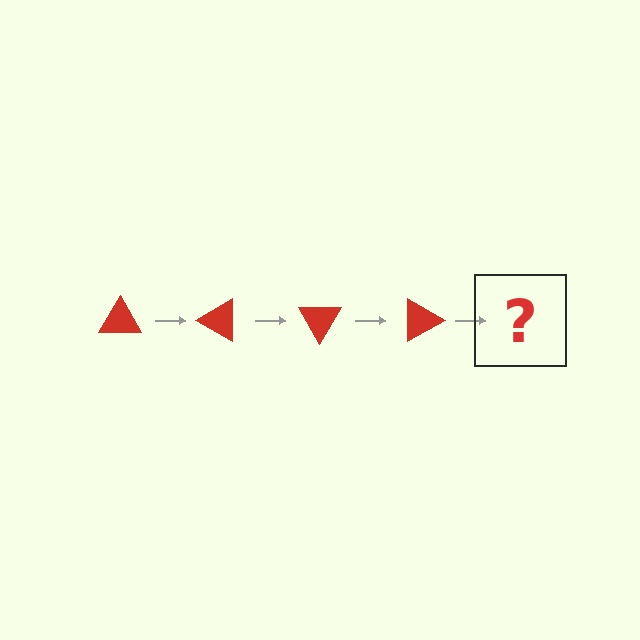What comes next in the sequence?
The next element should be a red triangle rotated 120 degrees.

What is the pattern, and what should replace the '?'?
The pattern is that the triangle rotates 30 degrees each step. The '?' should be a red triangle rotated 120 degrees.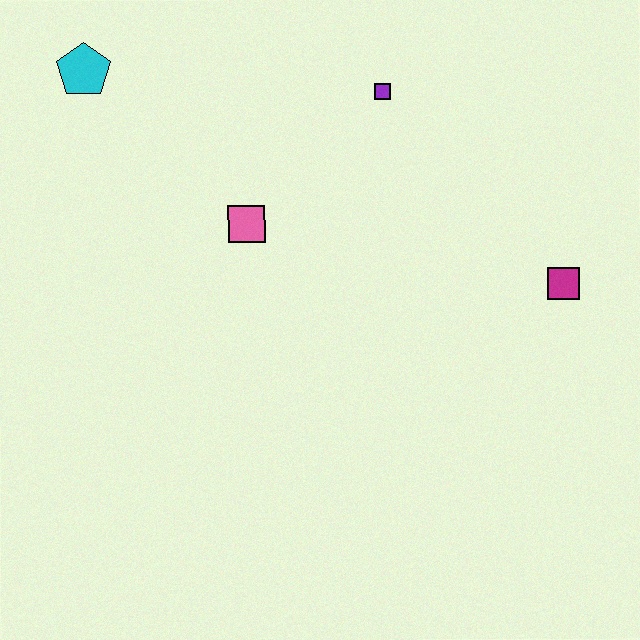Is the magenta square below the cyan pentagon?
Yes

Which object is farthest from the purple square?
The cyan pentagon is farthest from the purple square.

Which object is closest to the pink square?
The purple square is closest to the pink square.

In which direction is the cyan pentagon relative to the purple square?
The cyan pentagon is to the left of the purple square.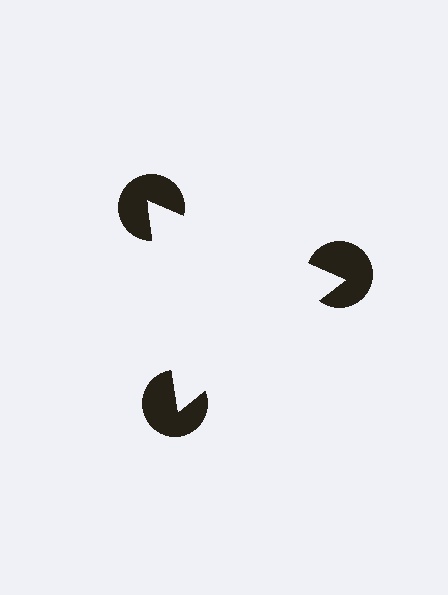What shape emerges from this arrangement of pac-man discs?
An illusory triangle — its edges are inferred from the aligned wedge cuts in the pac-man discs, not physically drawn.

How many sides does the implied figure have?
3 sides.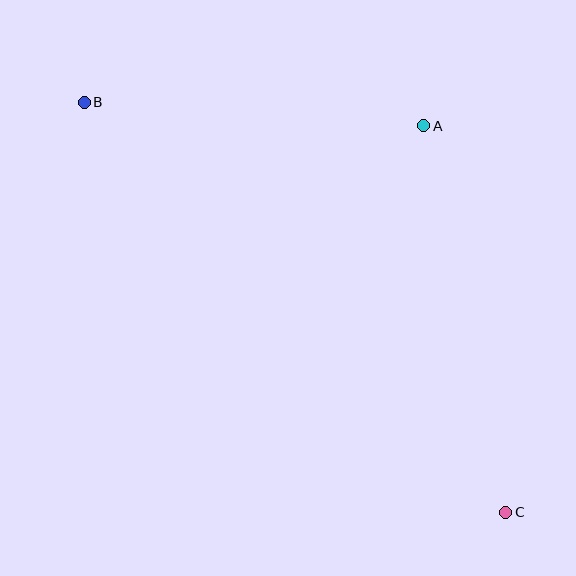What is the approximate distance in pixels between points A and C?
The distance between A and C is approximately 395 pixels.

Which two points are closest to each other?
Points A and B are closest to each other.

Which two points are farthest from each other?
Points B and C are farthest from each other.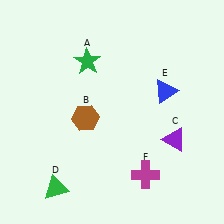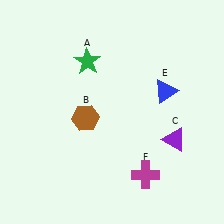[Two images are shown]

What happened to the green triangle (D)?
The green triangle (D) was removed in Image 2. It was in the bottom-left area of Image 1.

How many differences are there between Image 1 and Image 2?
There is 1 difference between the two images.